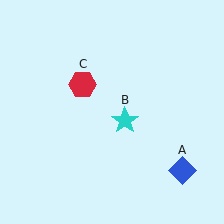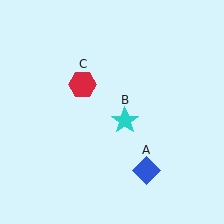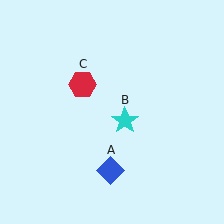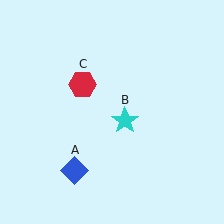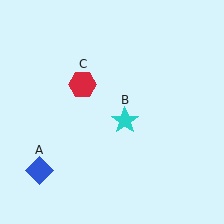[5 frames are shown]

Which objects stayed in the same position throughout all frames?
Cyan star (object B) and red hexagon (object C) remained stationary.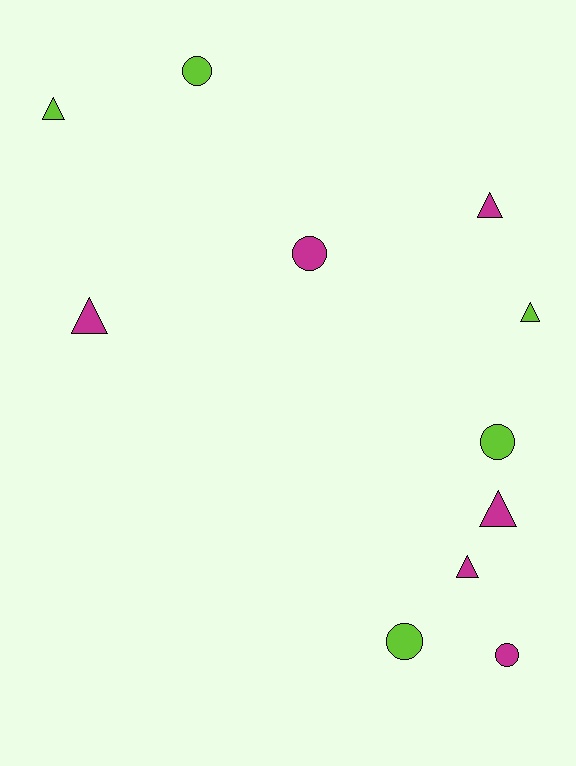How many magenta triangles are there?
There are 4 magenta triangles.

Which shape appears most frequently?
Triangle, with 6 objects.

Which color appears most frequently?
Magenta, with 6 objects.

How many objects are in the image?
There are 11 objects.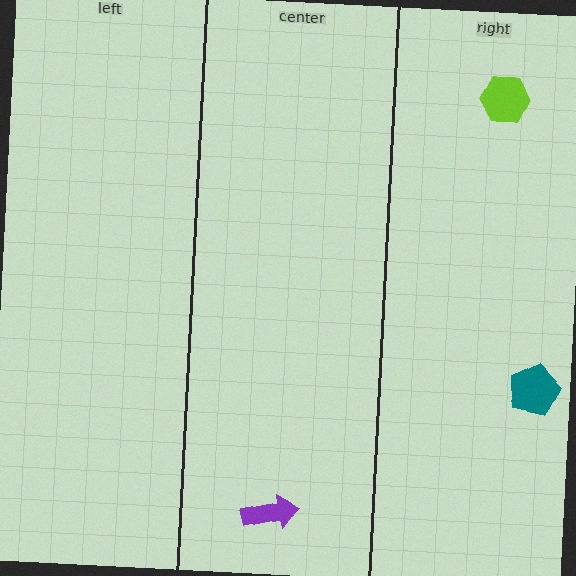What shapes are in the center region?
The purple arrow.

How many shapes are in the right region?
2.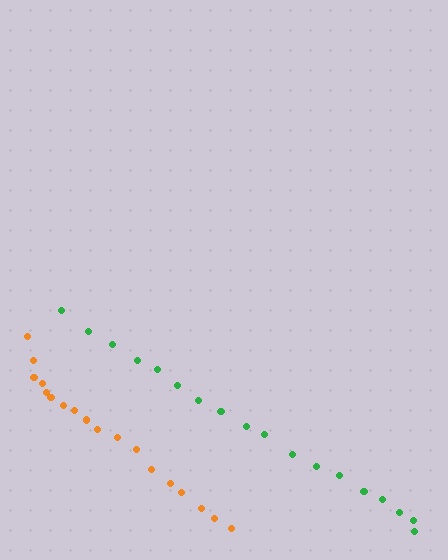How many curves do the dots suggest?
There are 2 distinct paths.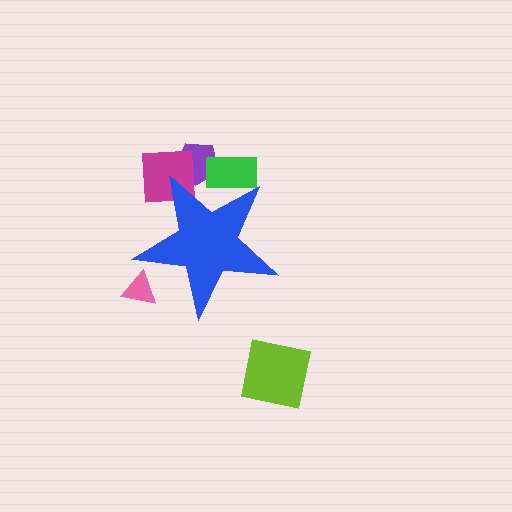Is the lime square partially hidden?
No, the lime square is fully visible.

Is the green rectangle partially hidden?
Yes, the green rectangle is partially hidden behind the blue star.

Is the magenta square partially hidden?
Yes, the magenta square is partially hidden behind the blue star.